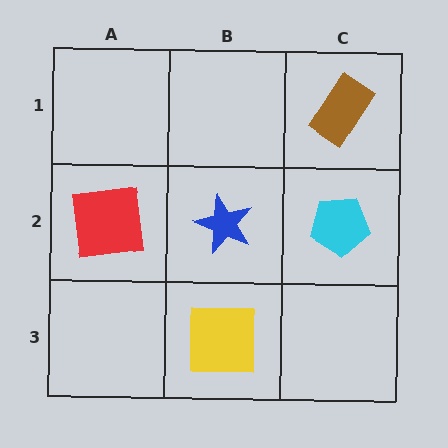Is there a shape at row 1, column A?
No, that cell is empty.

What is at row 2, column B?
A blue star.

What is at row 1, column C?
A brown rectangle.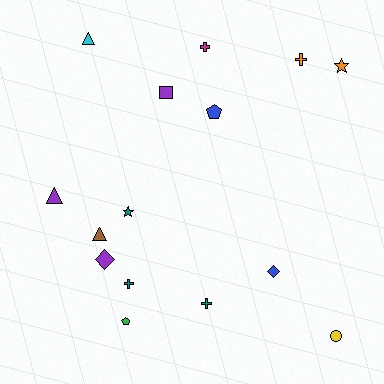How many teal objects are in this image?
There are 3 teal objects.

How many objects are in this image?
There are 15 objects.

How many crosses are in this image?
There are 4 crosses.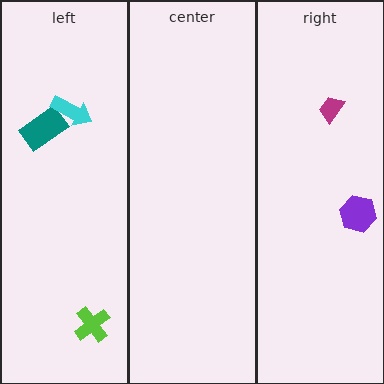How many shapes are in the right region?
2.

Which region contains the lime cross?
The left region.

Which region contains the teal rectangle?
The left region.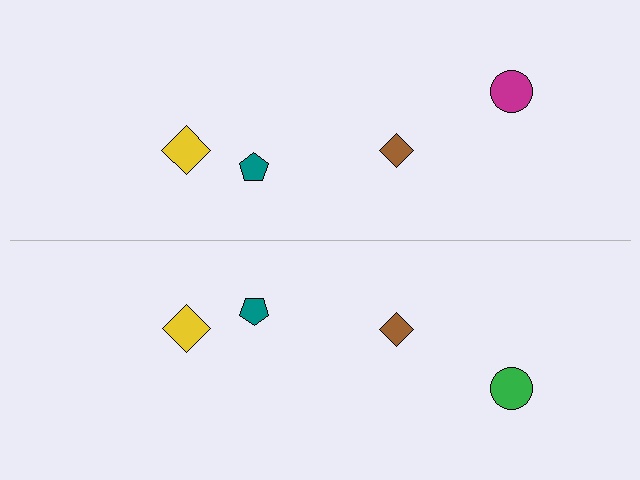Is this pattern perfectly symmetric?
No, the pattern is not perfectly symmetric. The green circle on the bottom side breaks the symmetry — its mirror counterpart is magenta.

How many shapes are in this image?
There are 8 shapes in this image.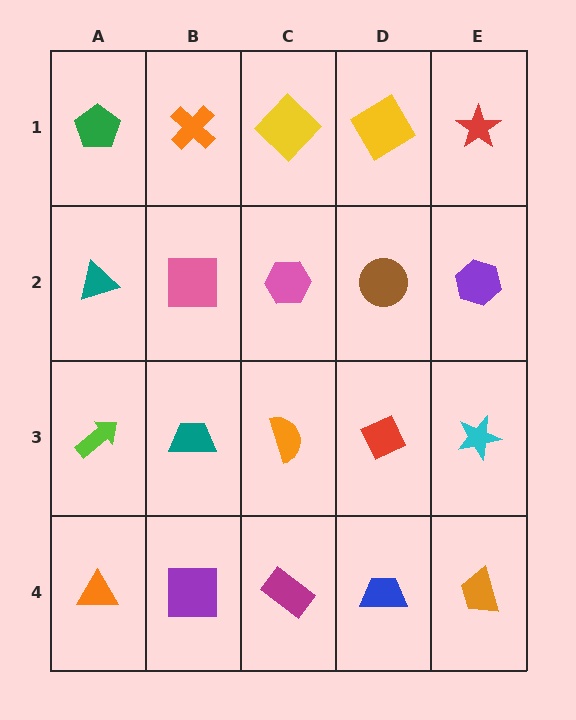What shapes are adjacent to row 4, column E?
A cyan star (row 3, column E), a blue trapezoid (row 4, column D).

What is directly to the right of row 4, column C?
A blue trapezoid.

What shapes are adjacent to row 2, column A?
A green pentagon (row 1, column A), a lime arrow (row 3, column A), a pink square (row 2, column B).